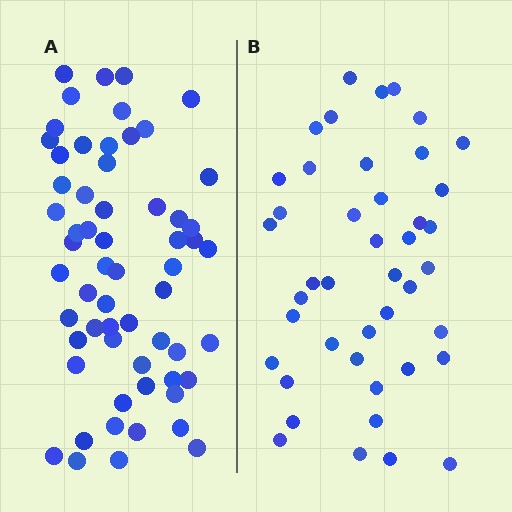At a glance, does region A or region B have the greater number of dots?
Region A (the left region) has more dots.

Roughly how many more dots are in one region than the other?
Region A has approximately 15 more dots than region B.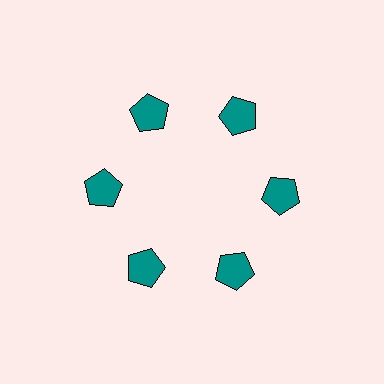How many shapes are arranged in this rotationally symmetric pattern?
There are 6 shapes, arranged in 6 groups of 1.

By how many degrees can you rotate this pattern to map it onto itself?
The pattern maps onto itself every 60 degrees of rotation.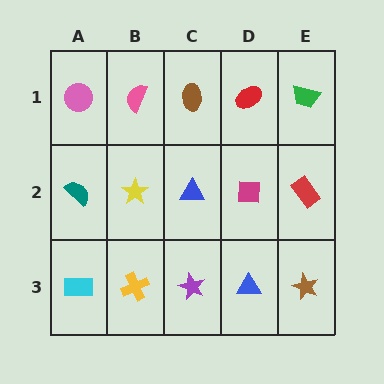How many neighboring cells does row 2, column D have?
4.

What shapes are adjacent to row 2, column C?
A brown ellipse (row 1, column C), a purple star (row 3, column C), a yellow star (row 2, column B), a magenta square (row 2, column D).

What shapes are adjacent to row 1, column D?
A magenta square (row 2, column D), a brown ellipse (row 1, column C), a green trapezoid (row 1, column E).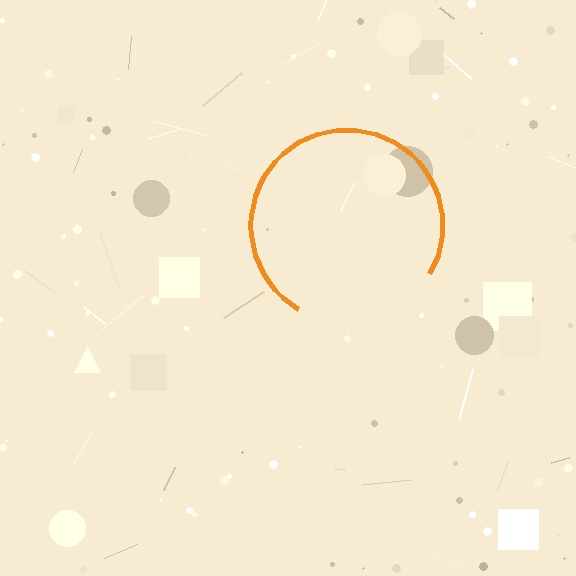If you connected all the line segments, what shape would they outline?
They would outline a circle.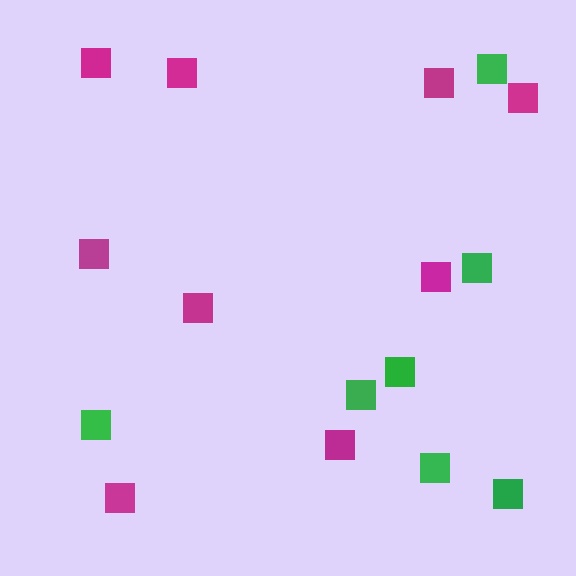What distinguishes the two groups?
There are 2 groups: one group of magenta squares (9) and one group of green squares (7).